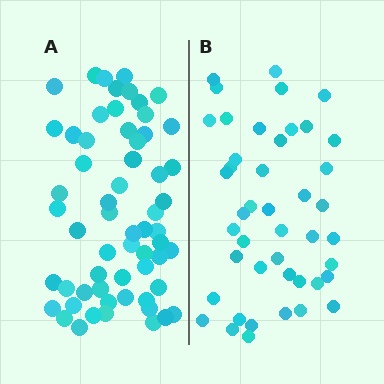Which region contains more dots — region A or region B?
Region A (the left region) has more dots.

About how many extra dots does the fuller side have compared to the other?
Region A has approximately 15 more dots than region B.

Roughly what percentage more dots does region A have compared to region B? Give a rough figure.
About 35% more.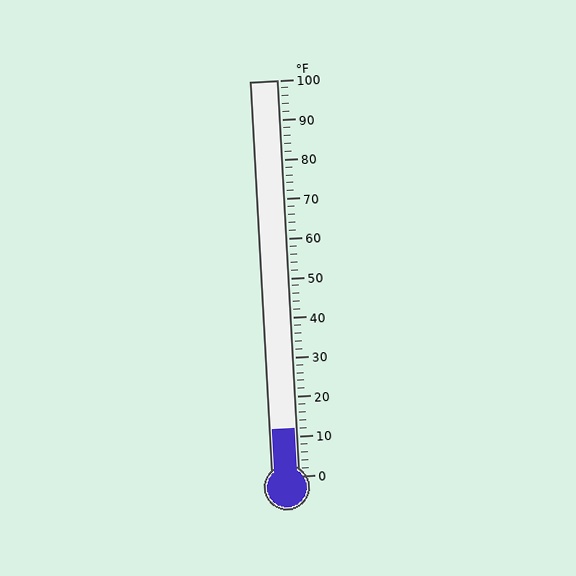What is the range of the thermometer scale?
The thermometer scale ranges from 0°F to 100°F.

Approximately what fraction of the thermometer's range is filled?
The thermometer is filled to approximately 10% of its range.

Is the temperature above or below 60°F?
The temperature is below 60°F.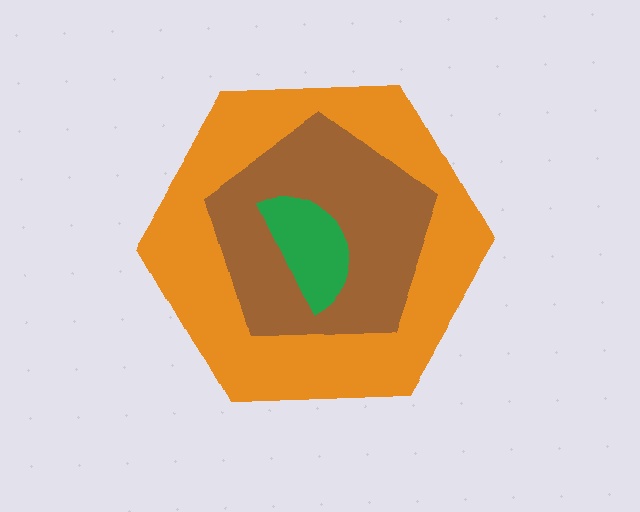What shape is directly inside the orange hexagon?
The brown pentagon.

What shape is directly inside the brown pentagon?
The green semicircle.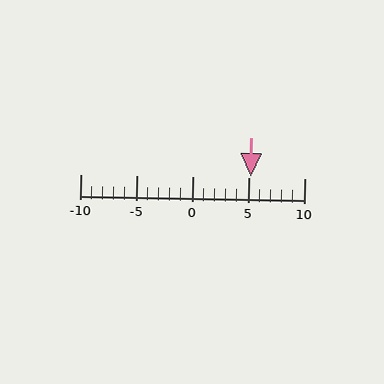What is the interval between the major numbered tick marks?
The major tick marks are spaced 5 units apart.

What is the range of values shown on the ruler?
The ruler shows values from -10 to 10.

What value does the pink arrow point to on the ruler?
The pink arrow points to approximately 5.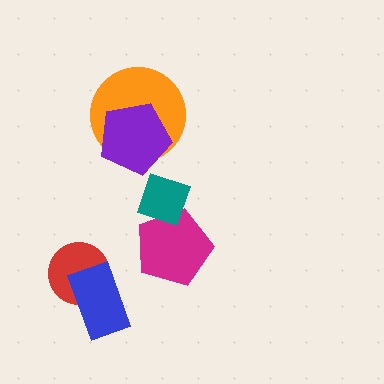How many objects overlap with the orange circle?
1 object overlaps with the orange circle.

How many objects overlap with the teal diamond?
1 object overlaps with the teal diamond.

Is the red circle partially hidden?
Yes, it is partially covered by another shape.